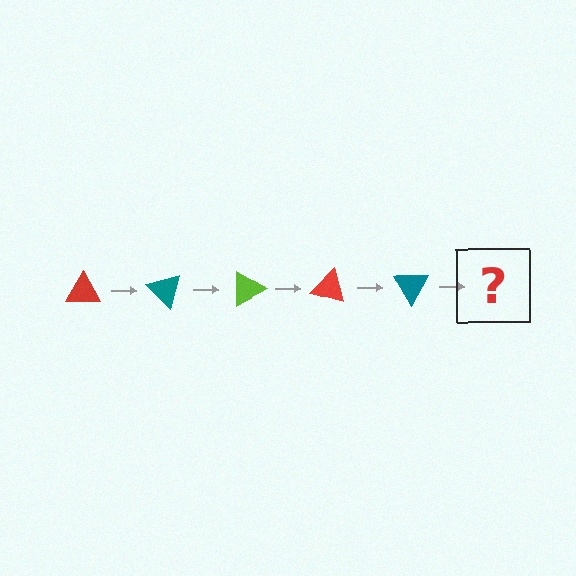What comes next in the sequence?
The next element should be a lime triangle, rotated 225 degrees from the start.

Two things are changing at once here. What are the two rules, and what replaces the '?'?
The two rules are that it rotates 45 degrees each step and the color cycles through red, teal, and lime. The '?' should be a lime triangle, rotated 225 degrees from the start.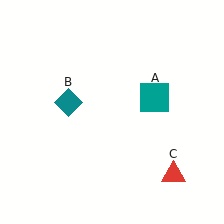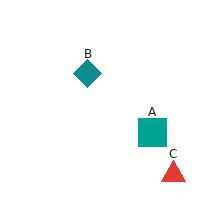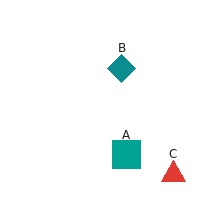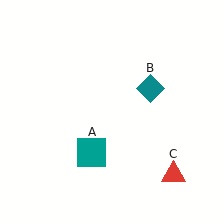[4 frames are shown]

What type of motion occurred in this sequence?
The teal square (object A), teal diamond (object B) rotated clockwise around the center of the scene.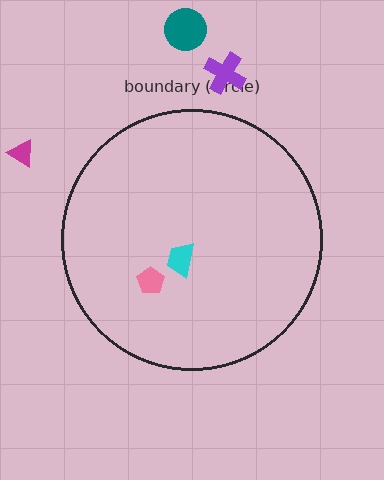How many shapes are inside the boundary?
2 inside, 3 outside.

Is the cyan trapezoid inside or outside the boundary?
Inside.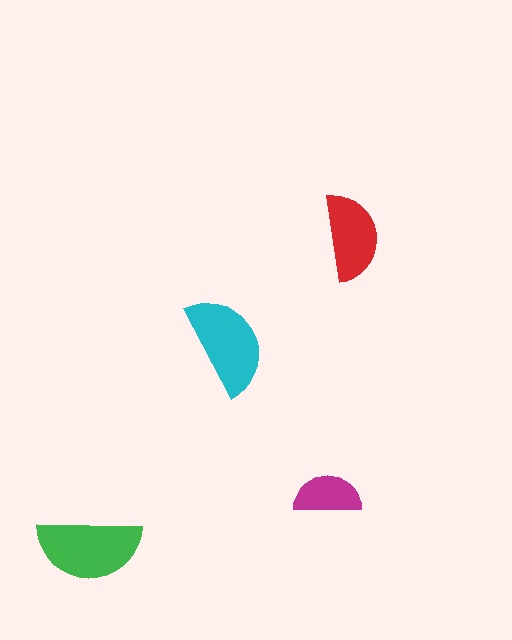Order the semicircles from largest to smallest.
the green one, the cyan one, the red one, the magenta one.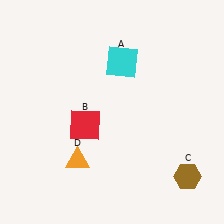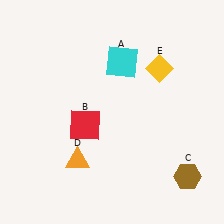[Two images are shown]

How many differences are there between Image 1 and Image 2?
There is 1 difference between the two images.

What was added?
A yellow diamond (E) was added in Image 2.